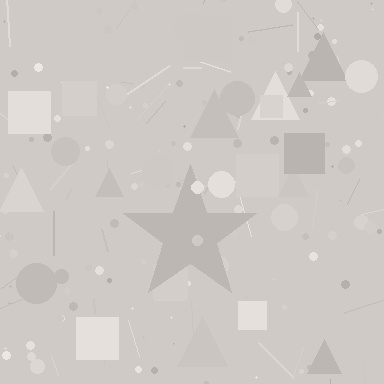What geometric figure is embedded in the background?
A star is embedded in the background.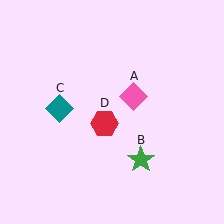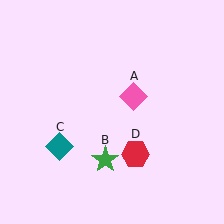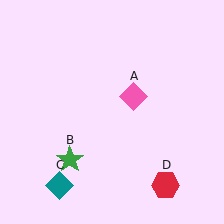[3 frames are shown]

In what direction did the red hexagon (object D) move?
The red hexagon (object D) moved down and to the right.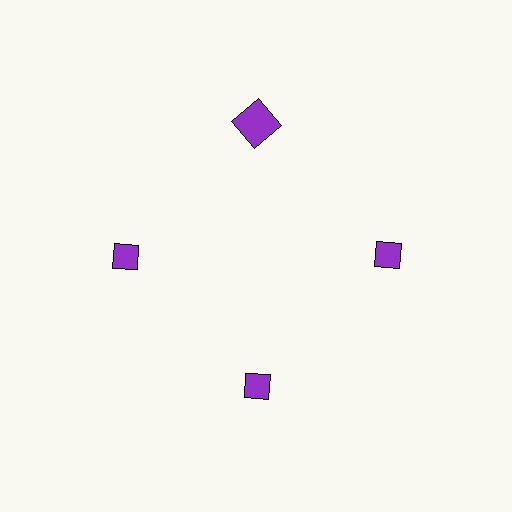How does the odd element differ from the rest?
It has a different shape: square instead of diamond.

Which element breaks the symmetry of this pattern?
The purple square at roughly the 12 o'clock position breaks the symmetry. All other shapes are purple diamonds.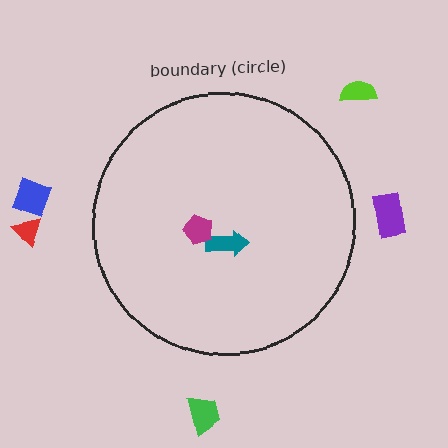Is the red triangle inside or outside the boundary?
Outside.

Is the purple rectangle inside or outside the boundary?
Outside.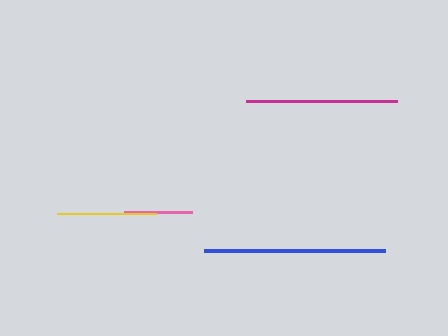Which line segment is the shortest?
The pink line is the shortest at approximately 67 pixels.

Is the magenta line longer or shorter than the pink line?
The magenta line is longer than the pink line.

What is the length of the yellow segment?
The yellow segment is approximately 98 pixels long.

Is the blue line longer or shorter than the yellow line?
The blue line is longer than the yellow line.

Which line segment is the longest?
The blue line is the longest at approximately 181 pixels.